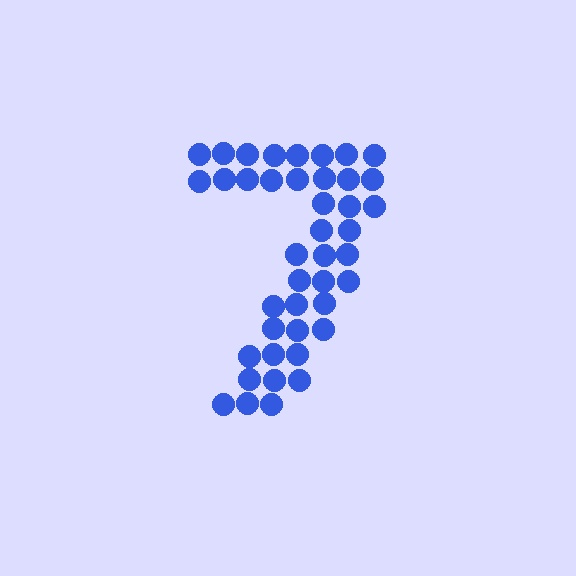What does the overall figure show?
The overall figure shows the digit 7.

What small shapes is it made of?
It is made of small circles.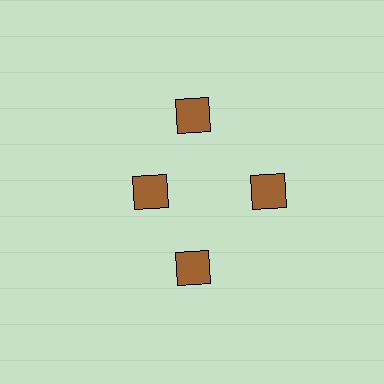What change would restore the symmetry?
The symmetry would be restored by moving it outward, back onto the ring so that all 4 diamonds sit at equal angles and equal distance from the center.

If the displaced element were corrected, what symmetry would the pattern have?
It would have 4-fold rotational symmetry — the pattern would map onto itself every 90 degrees.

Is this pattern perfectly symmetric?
No. The 4 brown diamonds are arranged in a ring, but one element near the 9 o'clock position is pulled inward toward the center, breaking the 4-fold rotational symmetry.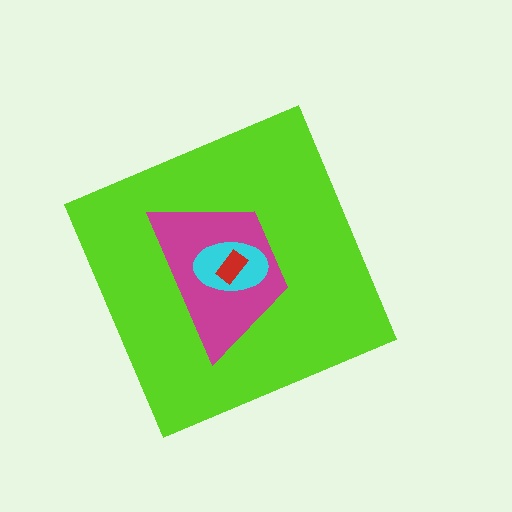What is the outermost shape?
The lime diamond.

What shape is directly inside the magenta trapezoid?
The cyan ellipse.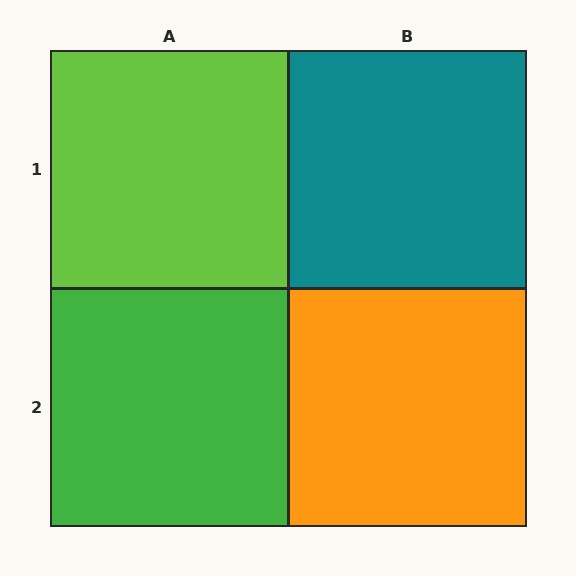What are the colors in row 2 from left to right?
Green, orange.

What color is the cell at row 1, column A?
Lime.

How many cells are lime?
1 cell is lime.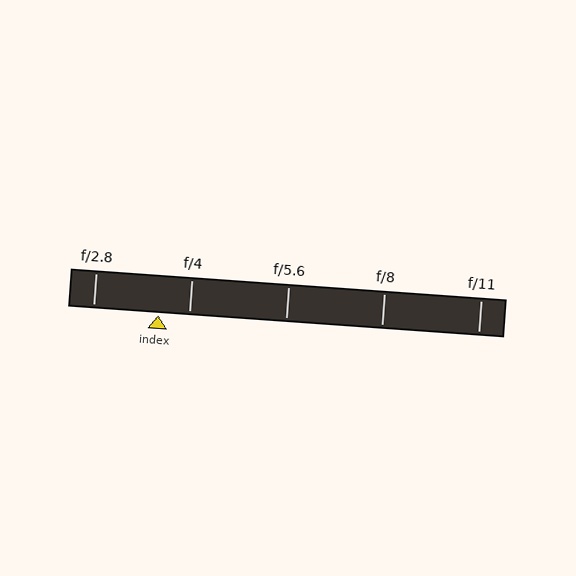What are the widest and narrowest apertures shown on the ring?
The widest aperture shown is f/2.8 and the narrowest is f/11.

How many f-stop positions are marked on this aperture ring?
There are 5 f-stop positions marked.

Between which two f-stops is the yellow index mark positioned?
The index mark is between f/2.8 and f/4.